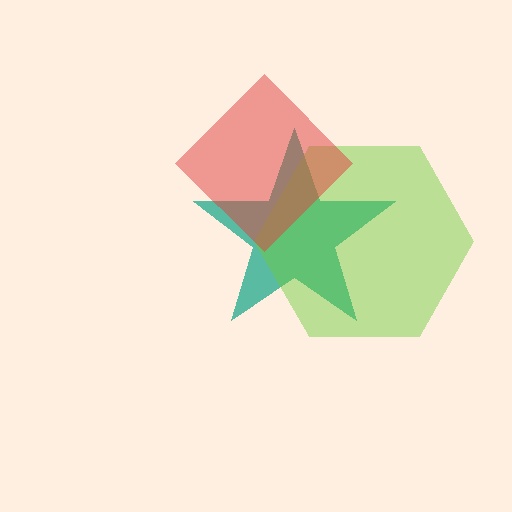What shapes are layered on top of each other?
The layered shapes are: a teal star, a lime hexagon, a red diamond.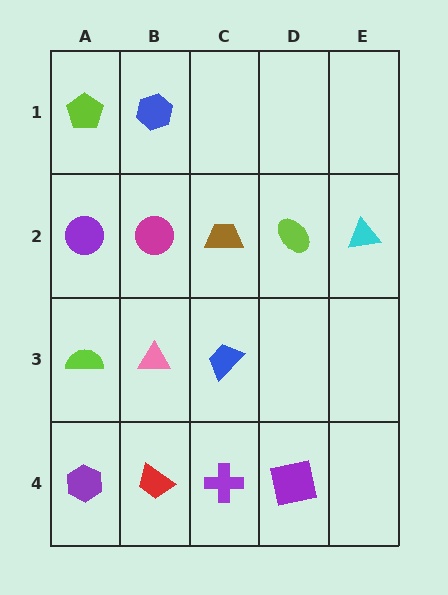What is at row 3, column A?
A lime semicircle.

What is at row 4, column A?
A purple hexagon.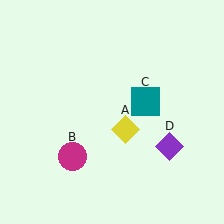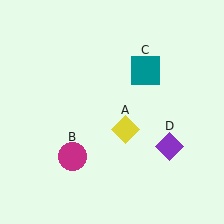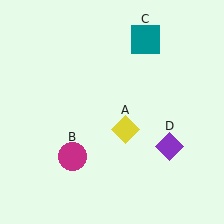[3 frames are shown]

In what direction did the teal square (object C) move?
The teal square (object C) moved up.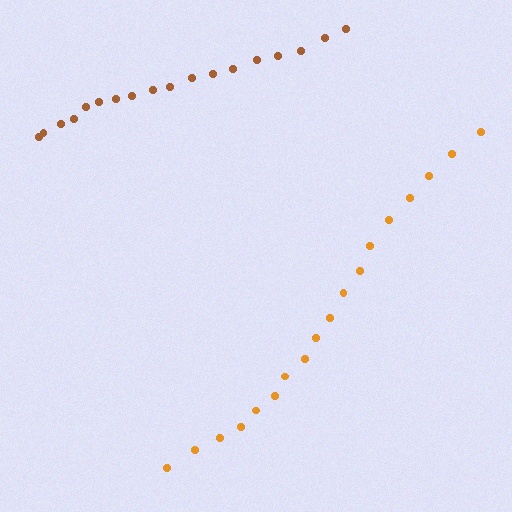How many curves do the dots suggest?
There are 2 distinct paths.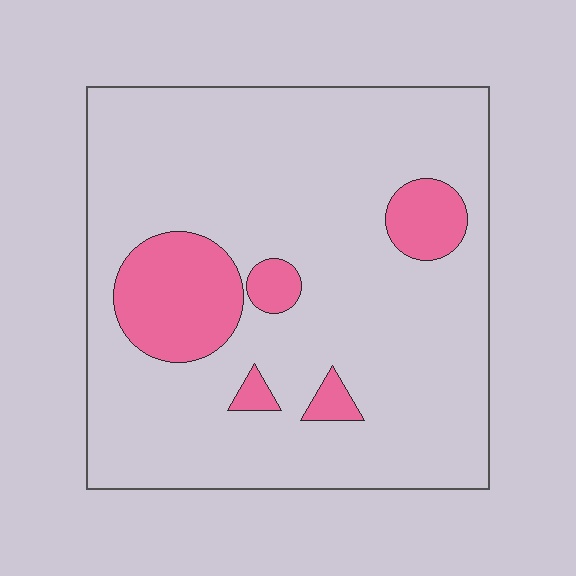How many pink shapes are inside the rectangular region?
5.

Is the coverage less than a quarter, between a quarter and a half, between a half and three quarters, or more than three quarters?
Less than a quarter.